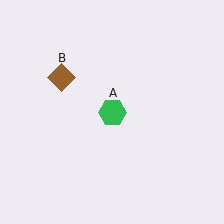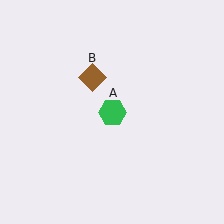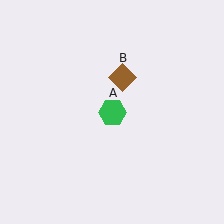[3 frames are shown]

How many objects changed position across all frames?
1 object changed position: brown diamond (object B).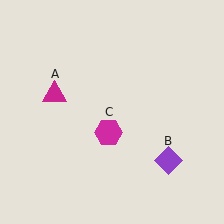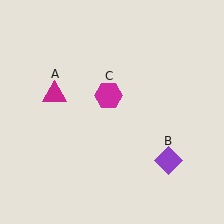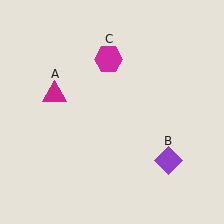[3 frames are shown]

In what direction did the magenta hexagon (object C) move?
The magenta hexagon (object C) moved up.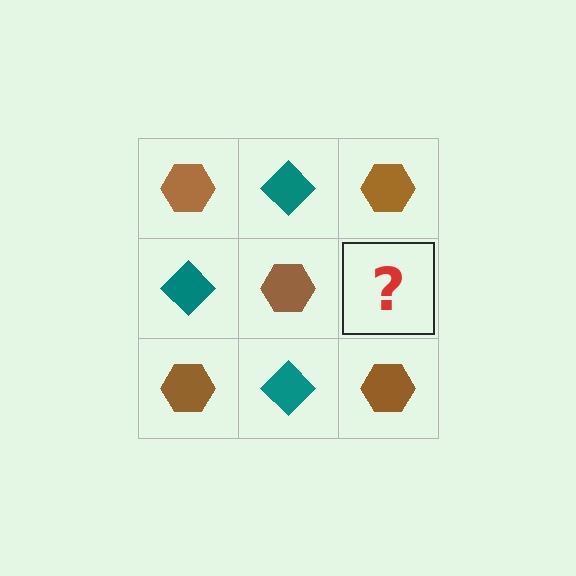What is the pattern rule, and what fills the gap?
The rule is that it alternates brown hexagon and teal diamond in a checkerboard pattern. The gap should be filled with a teal diamond.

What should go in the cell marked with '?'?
The missing cell should contain a teal diamond.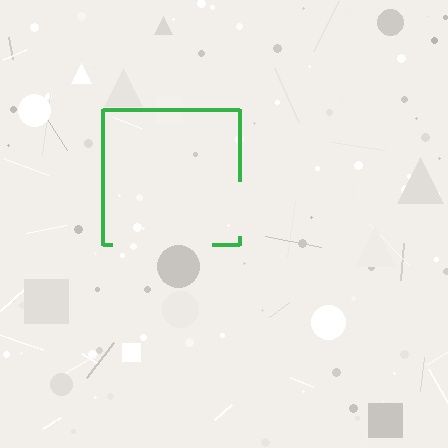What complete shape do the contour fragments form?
The contour fragments form a square.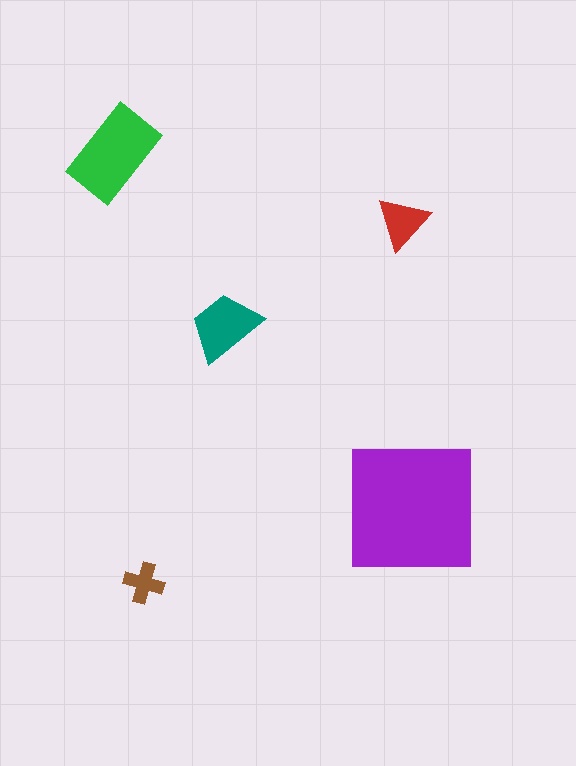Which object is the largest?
The purple square.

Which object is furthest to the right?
The purple square is rightmost.